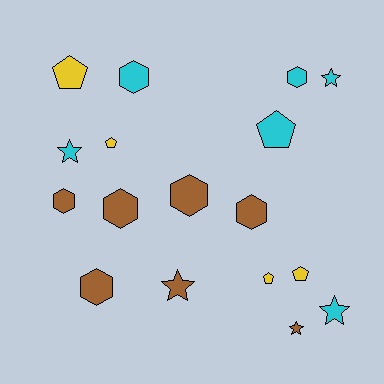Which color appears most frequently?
Brown, with 7 objects.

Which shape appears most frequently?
Hexagon, with 7 objects.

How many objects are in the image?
There are 17 objects.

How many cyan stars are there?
There are 3 cyan stars.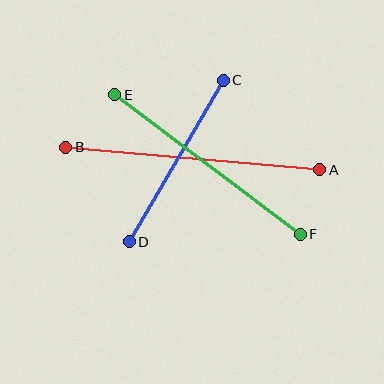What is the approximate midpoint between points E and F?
The midpoint is at approximately (208, 165) pixels.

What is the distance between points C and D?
The distance is approximately 187 pixels.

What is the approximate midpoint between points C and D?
The midpoint is at approximately (176, 161) pixels.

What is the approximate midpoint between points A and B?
The midpoint is at approximately (193, 159) pixels.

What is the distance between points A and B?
The distance is approximately 255 pixels.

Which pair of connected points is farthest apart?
Points A and B are farthest apart.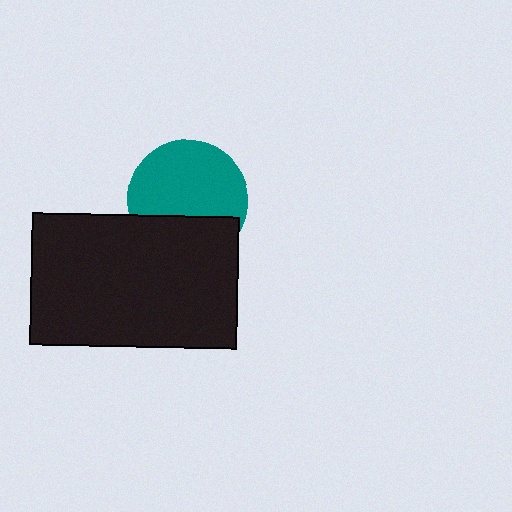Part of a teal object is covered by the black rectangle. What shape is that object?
It is a circle.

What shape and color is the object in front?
The object in front is a black rectangle.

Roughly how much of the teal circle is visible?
Most of it is visible (roughly 67%).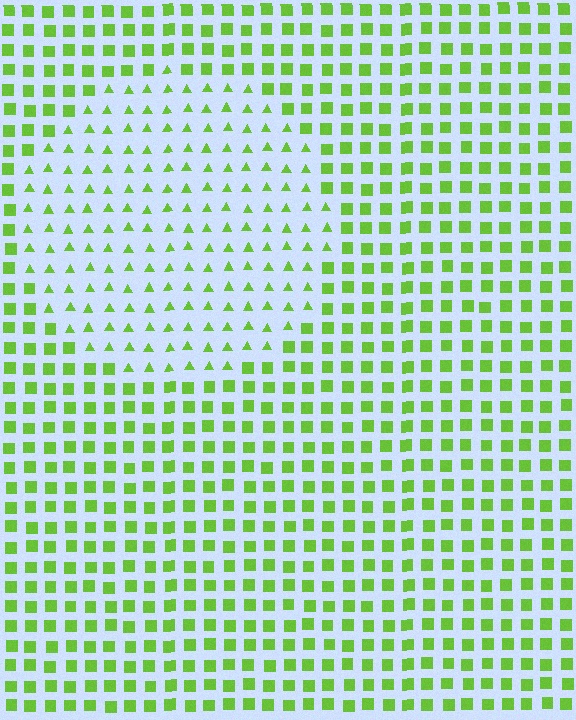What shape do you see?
I see a circle.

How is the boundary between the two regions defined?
The boundary is defined by a change in element shape: triangles inside vs. squares outside. All elements share the same color and spacing.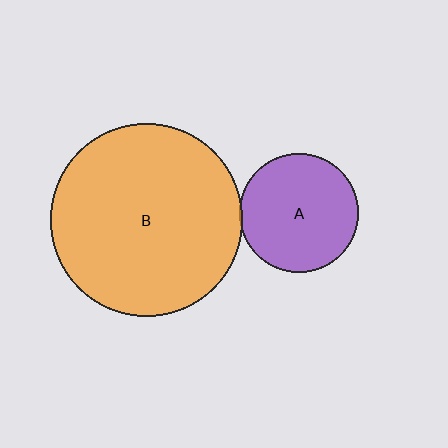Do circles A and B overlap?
Yes.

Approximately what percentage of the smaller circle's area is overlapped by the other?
Approximately 5%.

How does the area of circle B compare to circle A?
Approximately 2.6 times.